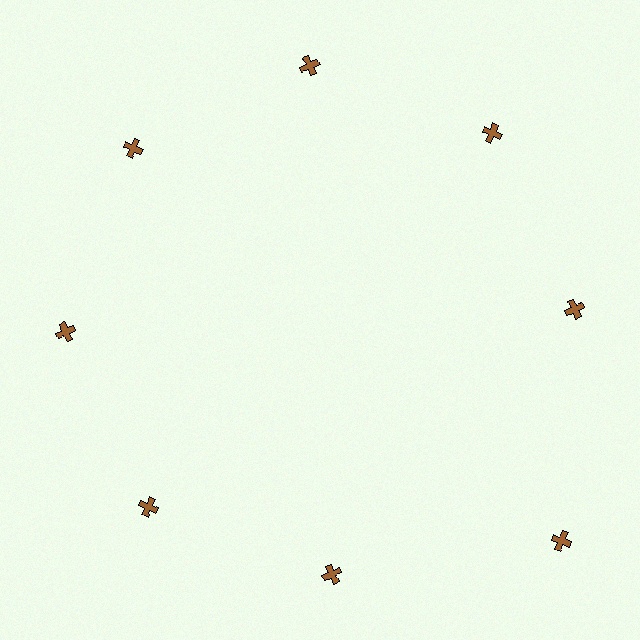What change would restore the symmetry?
The symmetry would be restored by moving it inward, back onto the ring so that all 8 crosses sit at equal angles and equal distance from the center.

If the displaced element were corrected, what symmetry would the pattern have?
It would have 8-fold rotational symmetry — the pattern would map onto itself every 45 degrees.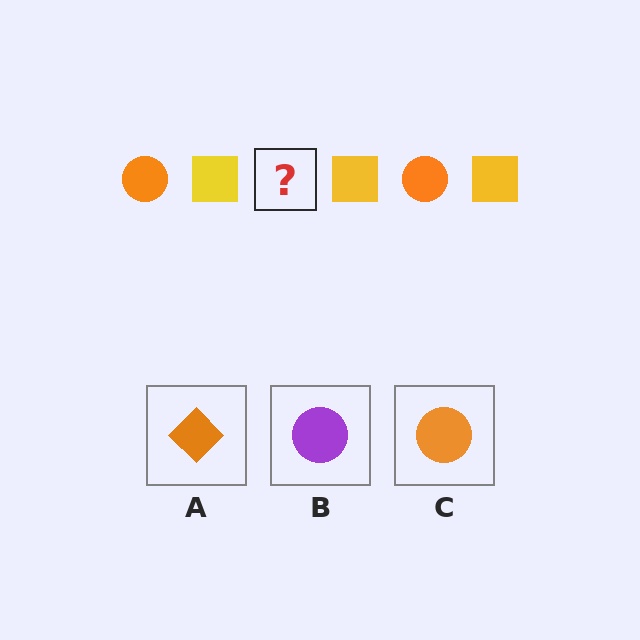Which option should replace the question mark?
Option C.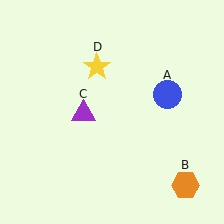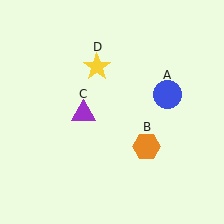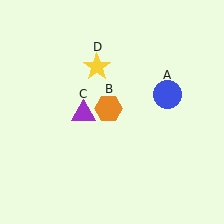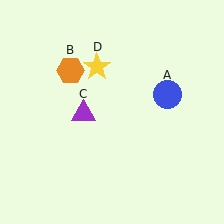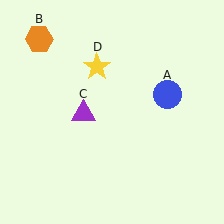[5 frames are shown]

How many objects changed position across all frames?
1 object changed position: orange hexagon (object B).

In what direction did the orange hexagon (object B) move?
The orange hexagon (object B) moved up and to the left.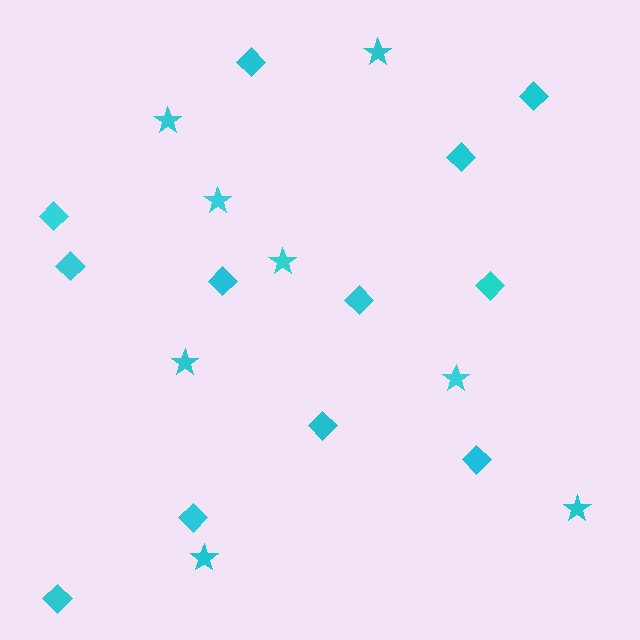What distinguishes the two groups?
There are 2 groups: one group of diamonds (12) and one group of stars (8).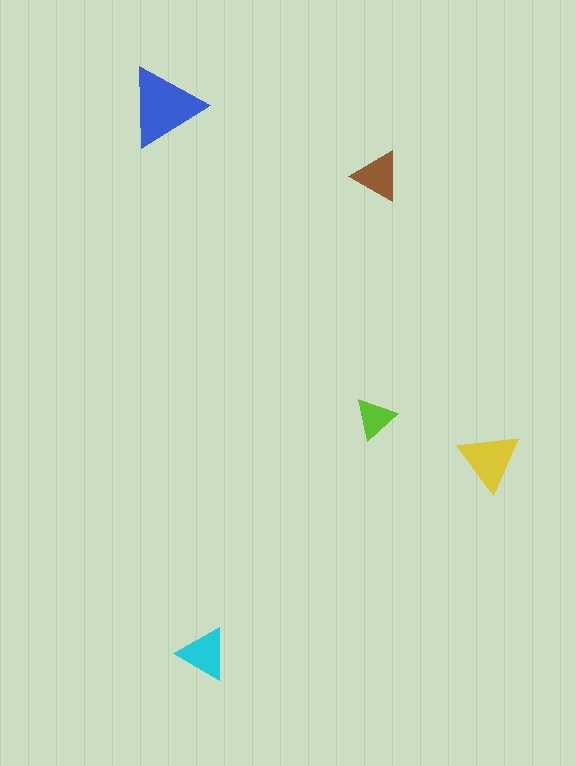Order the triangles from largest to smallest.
the blue one, the yellow one, the cyan one, the brown one, the lime one.